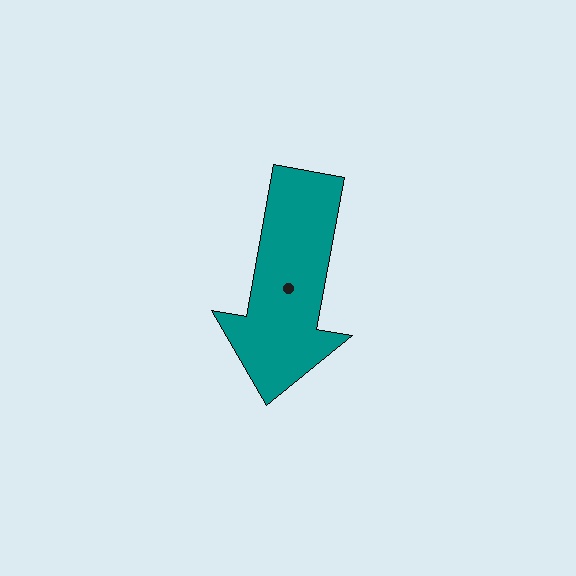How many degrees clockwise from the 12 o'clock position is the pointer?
Approximately 190 degrees.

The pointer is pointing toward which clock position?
Roughly 6 o'clock.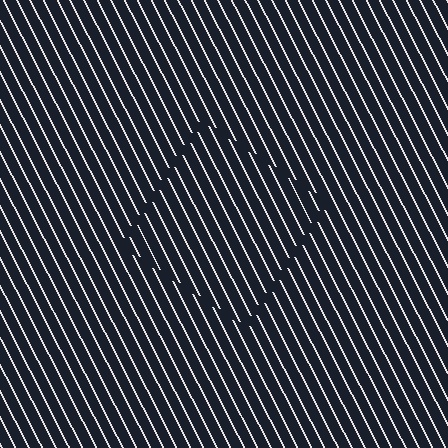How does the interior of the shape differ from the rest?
The interior of the shape contains the same grating, shifted by half a period — the contour is defined by the phase discontinuity where line-ends from the inner and outer gratings abut.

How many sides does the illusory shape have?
4 sides — the line-ends trace a square.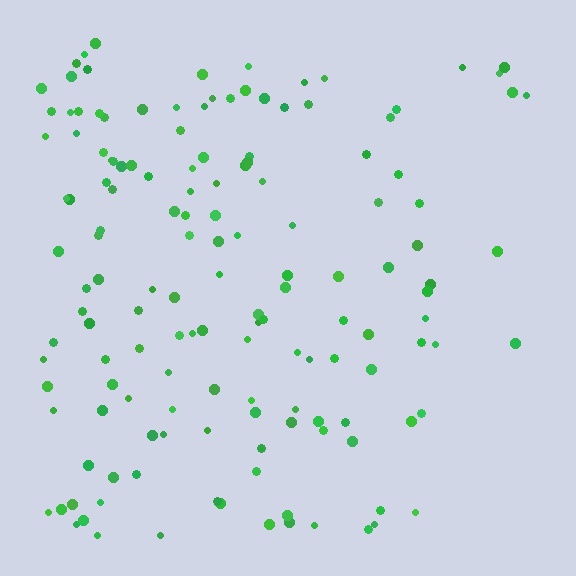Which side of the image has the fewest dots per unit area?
The right.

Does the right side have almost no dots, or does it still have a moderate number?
Still a moderate number, just noticeably fewer than the left.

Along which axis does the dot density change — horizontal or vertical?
Horizontal.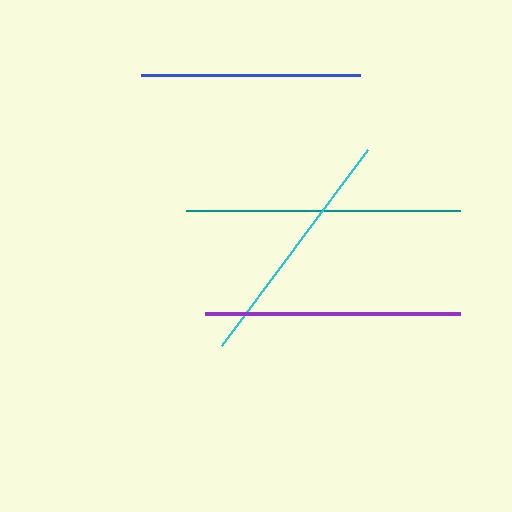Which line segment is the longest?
The teal line is the longest at approximately 274 pixels.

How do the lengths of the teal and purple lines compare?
The teal and purple lines are approximately the same length.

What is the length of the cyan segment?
The cyan segment is approximately 245 pixels long.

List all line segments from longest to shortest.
From longest to shortest: teal, purple, cyan, blue.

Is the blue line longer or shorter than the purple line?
The purple line is longer than the blue line.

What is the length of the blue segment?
The blue segment is approximately 219 pixels long.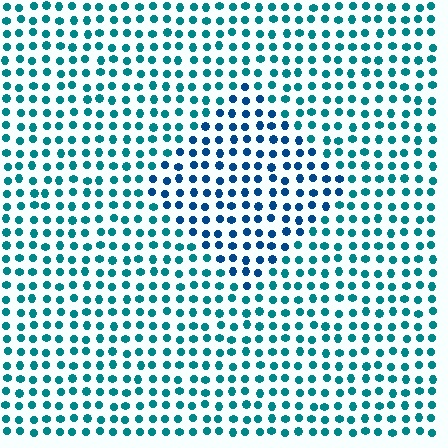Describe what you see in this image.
The image is filled with small teal elements in a uniform arrangement. A diamond-shaped region is visible where the elements are tinted to a slightly different hue, forming a subtle color boundary.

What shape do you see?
I see a diamond.